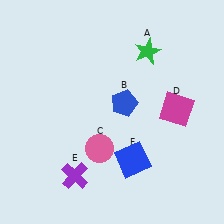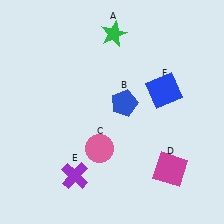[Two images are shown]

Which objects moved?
The objects that moved are: the green star (A), the magenta square (D), the blue square (F).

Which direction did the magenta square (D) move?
The magenta square (D) moved down.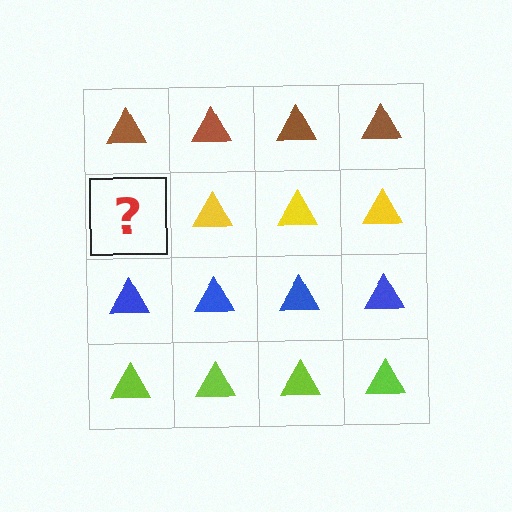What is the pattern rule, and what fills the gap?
The rule is that each row has a consistent color. The gap should be filled with a yellow triangle.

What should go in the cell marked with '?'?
The missing cell should contain a yellow triangle.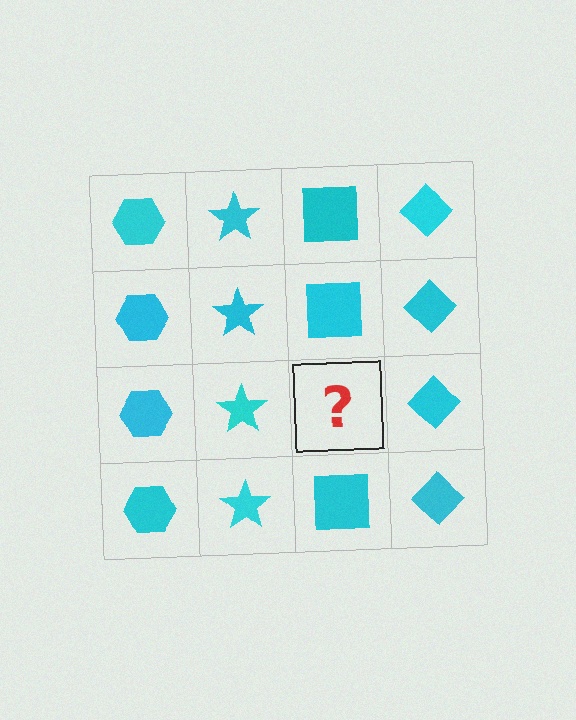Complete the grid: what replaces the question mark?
The question mark should be replaced with a cyan square.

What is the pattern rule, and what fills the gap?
The rule is that each column has a consistent shape. The gap should be filled with a cyan square.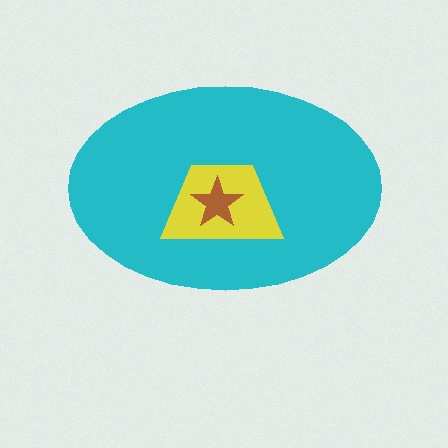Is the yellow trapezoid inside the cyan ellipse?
Yes.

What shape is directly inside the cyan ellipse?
The yellow trapezoid.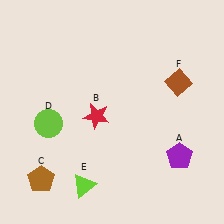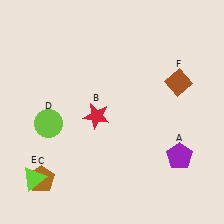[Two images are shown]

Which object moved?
The lime triangle (E) moved left.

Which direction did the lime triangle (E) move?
The lime triangle (E) moved left.